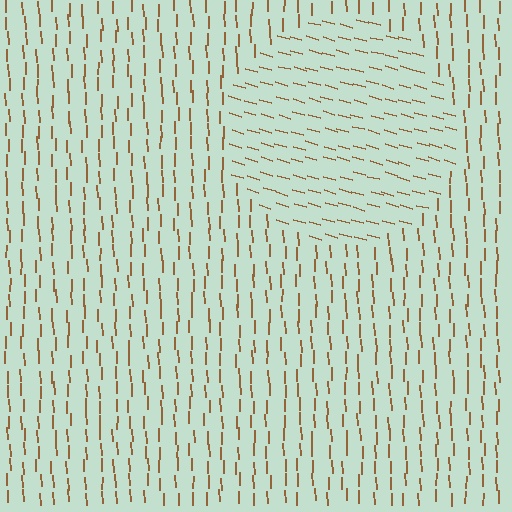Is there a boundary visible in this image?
Yes, there is a texture boundary formed by a change in line orientation.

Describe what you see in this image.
The image is filled with small brown line segments. A circle region in the image has lines oriented differently from the surrounding lines, creating a visible texture boundary.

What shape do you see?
I see a circle.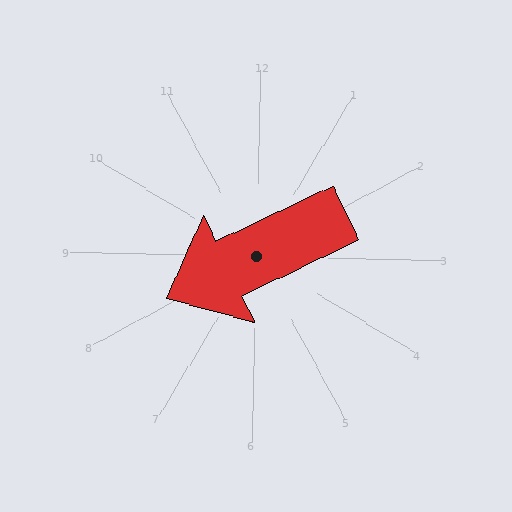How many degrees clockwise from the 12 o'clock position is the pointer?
Approximately 243 degrees.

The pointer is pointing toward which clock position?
Roughly 8 o'clock.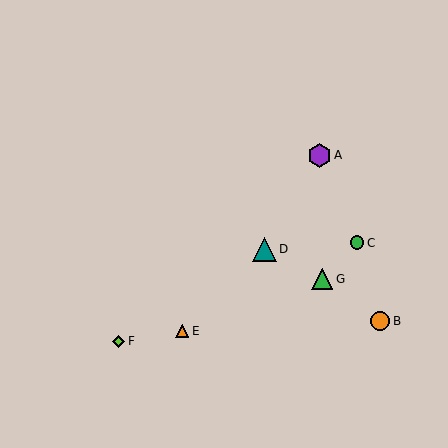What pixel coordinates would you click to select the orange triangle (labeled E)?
Click at (182, 331) to select the orange triangle E.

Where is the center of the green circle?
The center of the green circle is at (357, 243).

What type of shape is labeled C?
Shape C is a green circle.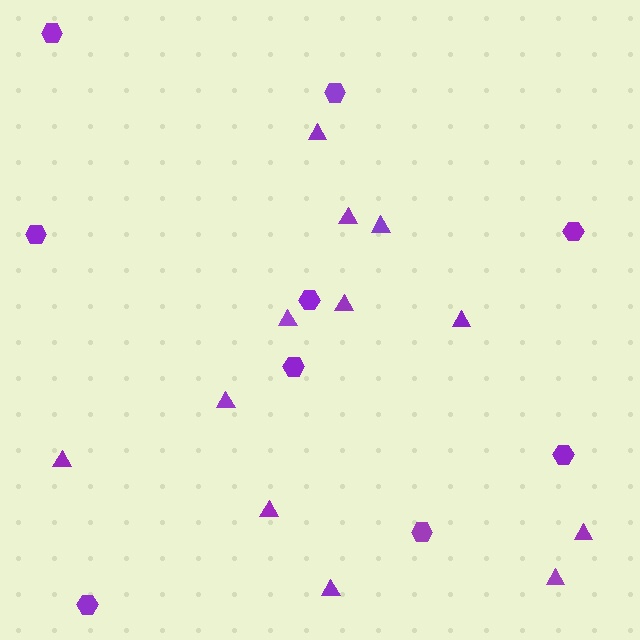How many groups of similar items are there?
There are 2 groups: one group of triangles (12) and one group of hexagons (9).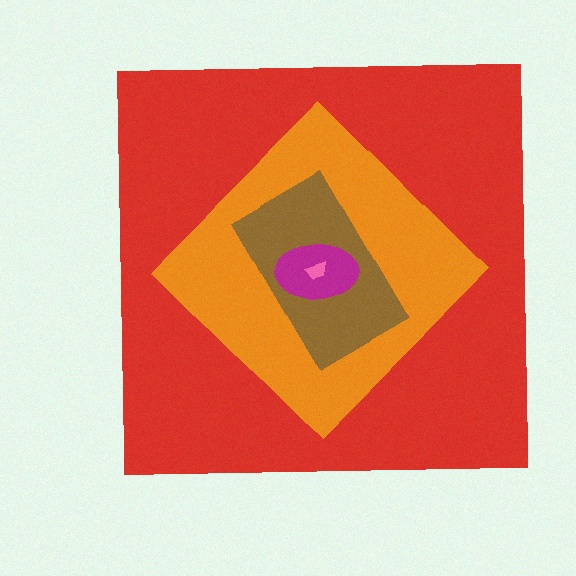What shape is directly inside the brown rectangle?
The magenta ellipse.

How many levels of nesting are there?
5.